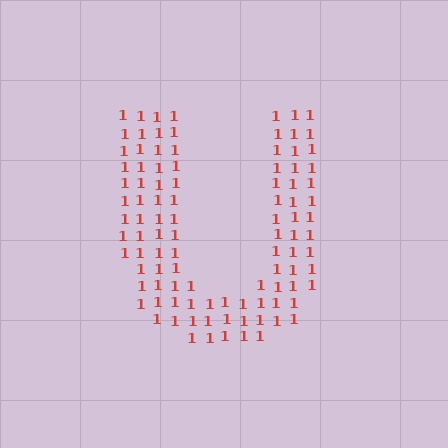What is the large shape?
The large shape is the letter U.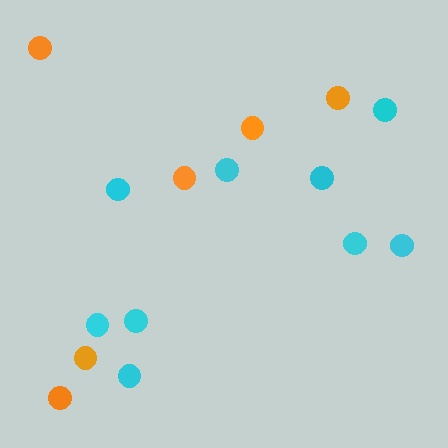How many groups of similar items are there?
There are 2 groups: one group of orange circles (6) and one group of cyan circles (9).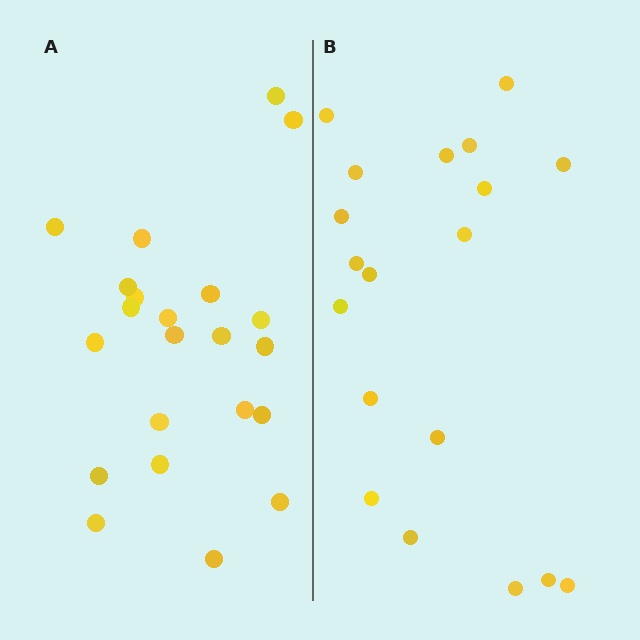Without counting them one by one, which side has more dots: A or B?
Region A (the left region) has more dots.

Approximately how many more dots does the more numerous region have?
Region A has just a few more — roughly 2 or 3 more dots than region B.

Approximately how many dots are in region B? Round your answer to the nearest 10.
About 20 dots. (The exact count is 19, which rounds to 20.)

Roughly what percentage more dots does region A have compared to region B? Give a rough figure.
About 15% more.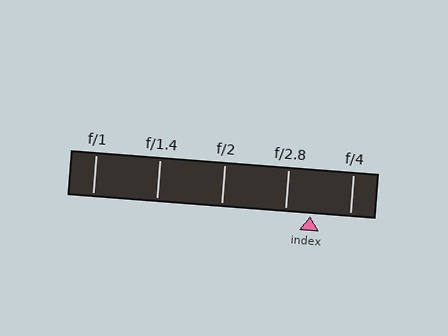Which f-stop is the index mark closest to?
The index mark is closest to f/2.8.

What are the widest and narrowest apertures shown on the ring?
The widest aperture shown is f/1 and the narrowest is f/4.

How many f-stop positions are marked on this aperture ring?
There are 5 f-stop positions marked.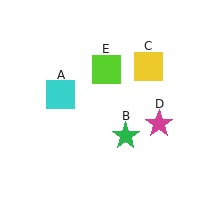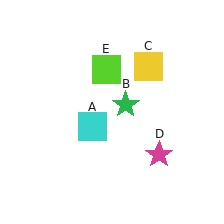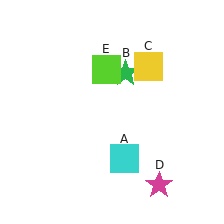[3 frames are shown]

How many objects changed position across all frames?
3 objects changed position: cyan square (object A), green star (object B), magenta star (object D).